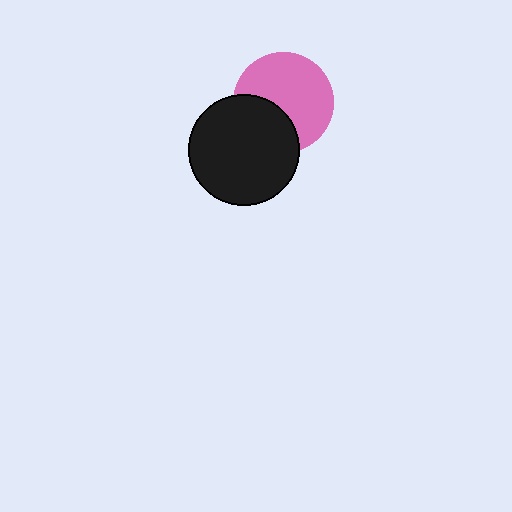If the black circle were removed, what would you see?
You would see the complete pink circle.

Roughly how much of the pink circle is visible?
Most of it is visible (roughly 66%).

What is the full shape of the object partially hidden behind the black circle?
The partially hidden object is a pink circle.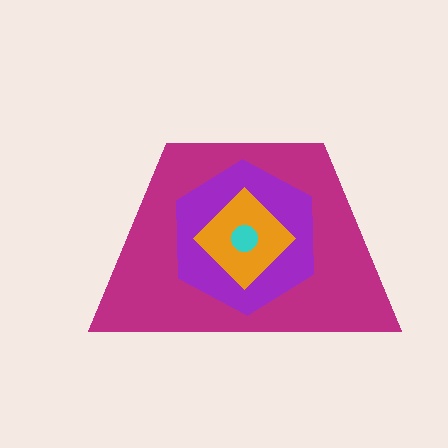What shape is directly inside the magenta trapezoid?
The purple hexagon.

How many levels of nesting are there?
4.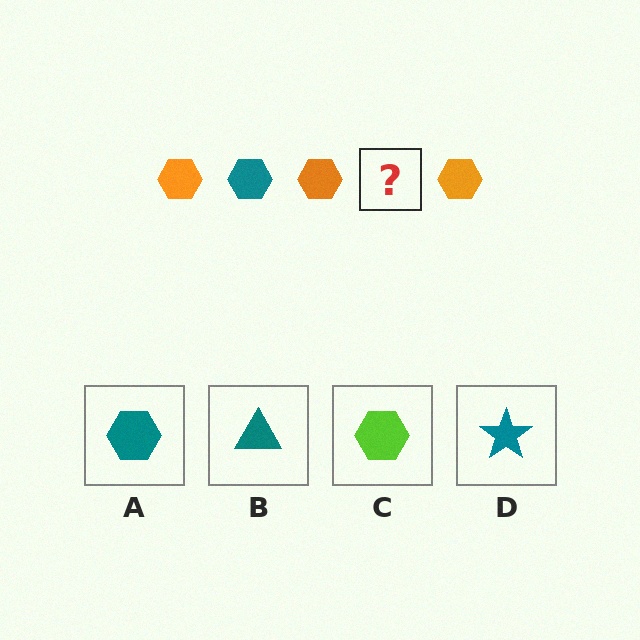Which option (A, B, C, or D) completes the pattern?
A.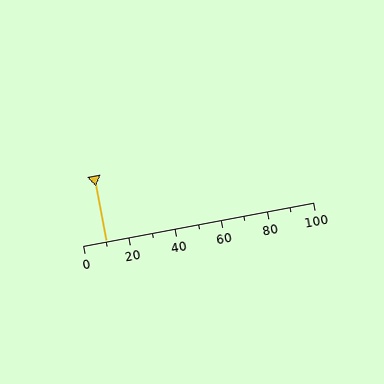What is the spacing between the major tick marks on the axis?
The major ticks are spaced 20 apart.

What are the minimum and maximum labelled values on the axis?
The axis runs from 0 to 100.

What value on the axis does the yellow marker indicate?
The marker indicates approximately 10.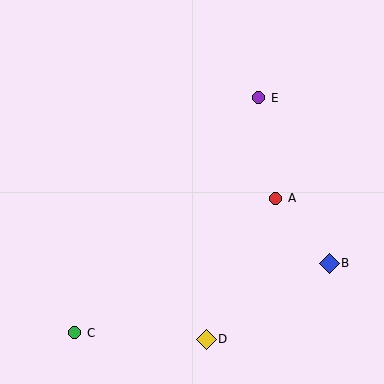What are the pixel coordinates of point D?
Point D is at (206, 339).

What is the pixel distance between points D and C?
The distance between D and C is 132 pixels.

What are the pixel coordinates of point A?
Point A is at (276, 198).